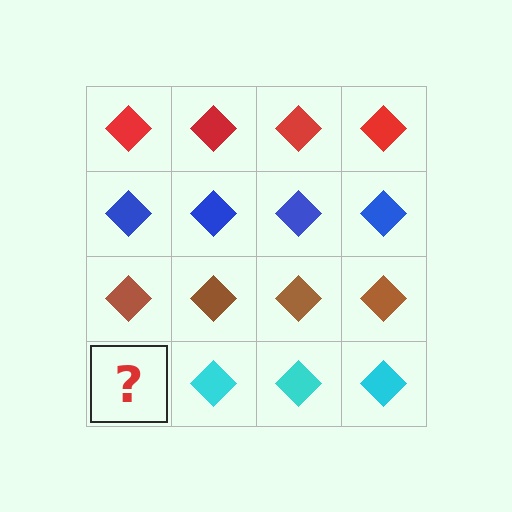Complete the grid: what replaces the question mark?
The question mark should be replaced with a cyan diamond.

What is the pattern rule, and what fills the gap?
The rule is that each row has a consistent color. The gap should be filled with a cyan diamond.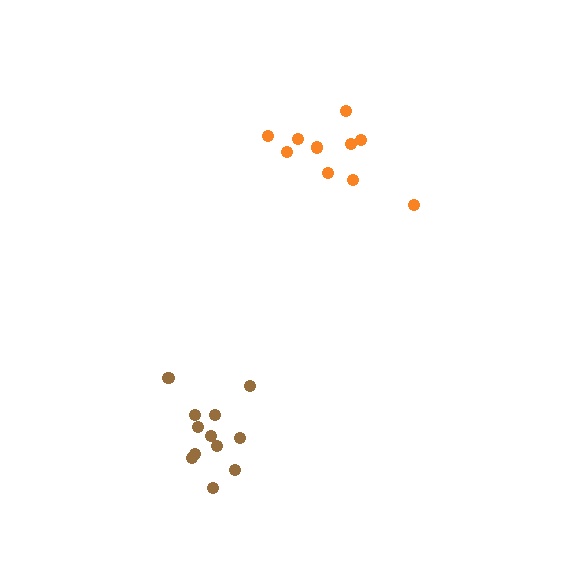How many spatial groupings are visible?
There are 2 spatial groupings.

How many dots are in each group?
Group 1: 10 dots, Group 2: 12 dots (22 total).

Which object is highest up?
The orange cluster is topmost.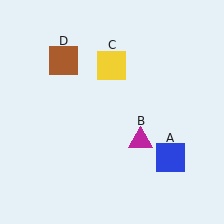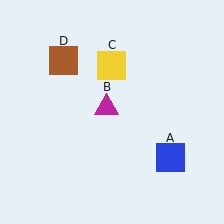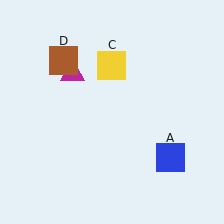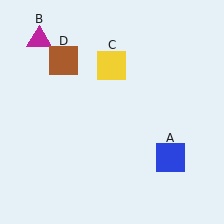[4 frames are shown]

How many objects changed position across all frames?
1 object changed position: magenta triangle (object B).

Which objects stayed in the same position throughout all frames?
Blue square (object A) and yellow square (object C) and brown square (object D) remained stationary.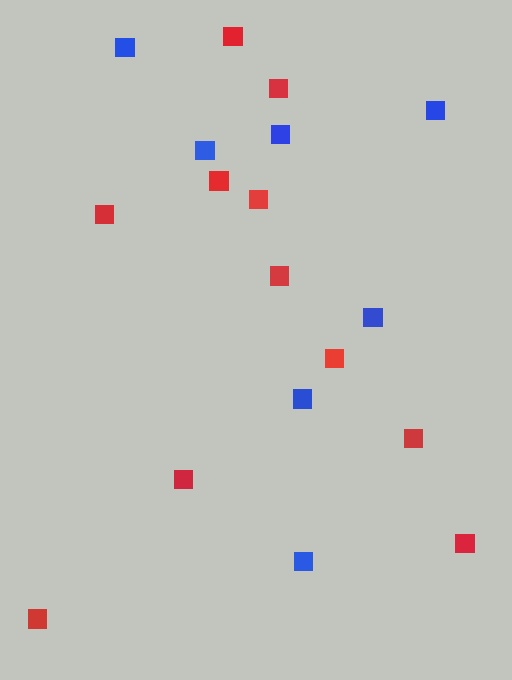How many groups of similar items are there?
There are 2 groups: one group of red squares (11) and one group of blue squares (7).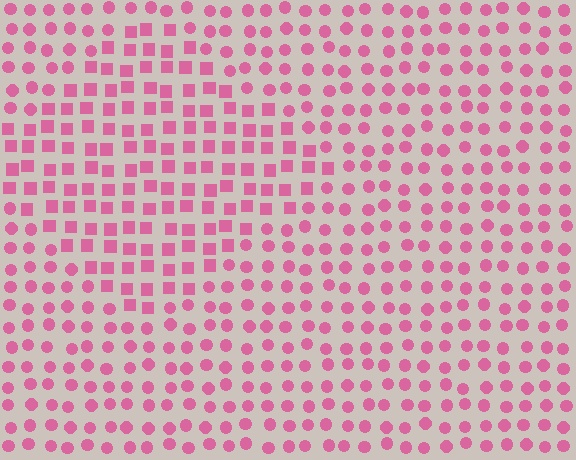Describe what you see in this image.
The image is filled with small pink elements arranged in a uniform grid. A diamond-shaped region contains squares, while the surrounding area contains circles. The boundary is defined purely by the change in element shape.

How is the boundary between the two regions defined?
The boundary is defined by a change in element shape: squares inside vs. circles outside. All elements share the same color and spacing.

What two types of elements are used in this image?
The image uses squares inside the diamond region and circles outside it.